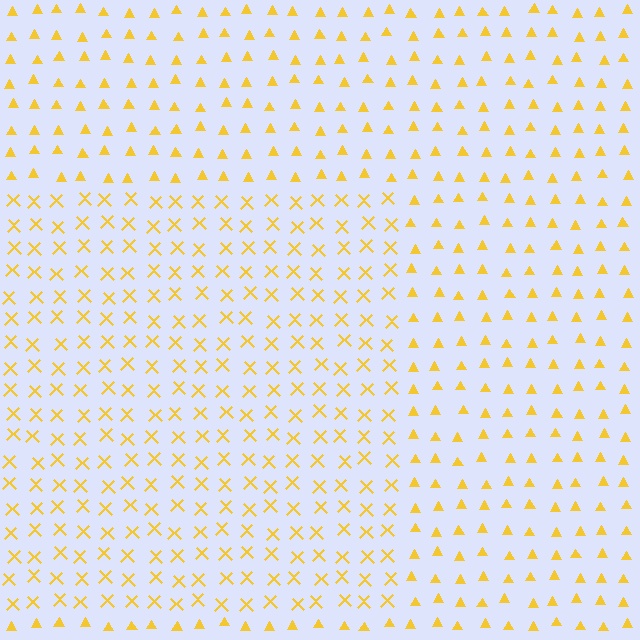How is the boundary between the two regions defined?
The boundary is defined by a change in element shape: X marks inside vs. triangles outside. All elements share the same color and spacing.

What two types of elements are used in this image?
The image uses X marks inside the rectangle region and triangles outside it.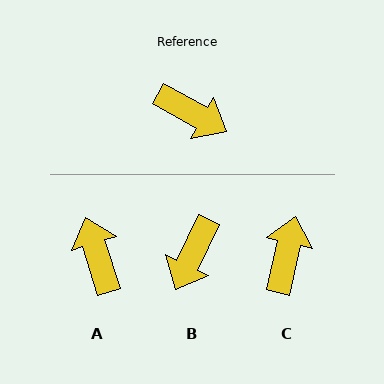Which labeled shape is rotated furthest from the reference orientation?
A, about 137 degrees away.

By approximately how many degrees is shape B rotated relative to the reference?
Approximately 86 degrees clockwise.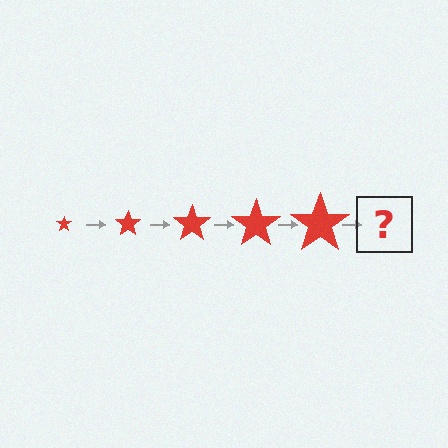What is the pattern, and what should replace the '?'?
The pattern is that the star gets progressively larger each step. The '?' should be a red star, larger than the previous one.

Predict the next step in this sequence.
The next step is a red star, larger than the previous one.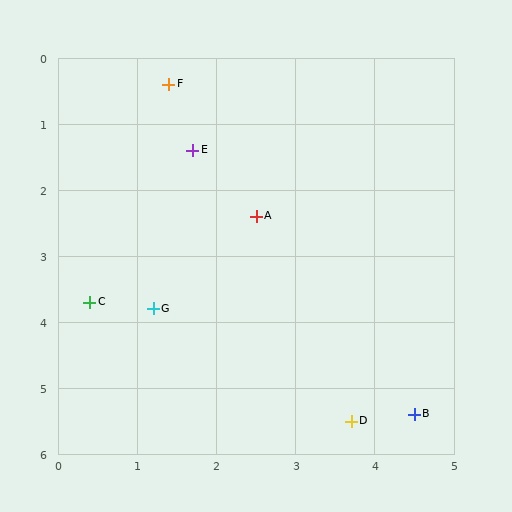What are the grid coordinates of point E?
Point E is at approximately (1.7, 1.4).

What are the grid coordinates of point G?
Point G is at approximately (1.2, 3.8).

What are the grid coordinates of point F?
Point F is at approximately (1.4, 0.4).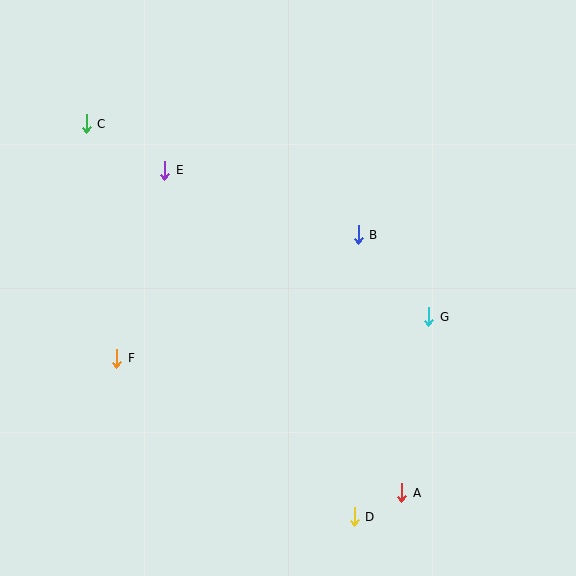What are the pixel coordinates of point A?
Point A is at (402, 493).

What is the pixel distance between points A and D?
The distance between A and D is 54 pixels.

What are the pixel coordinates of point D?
Point D is at (354, 517).